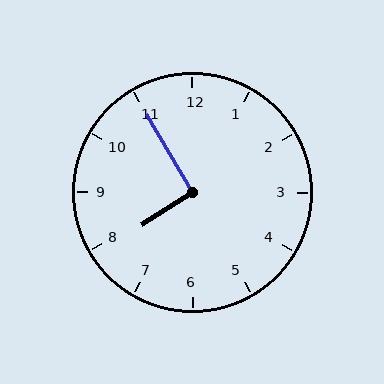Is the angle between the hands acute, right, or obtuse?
It is right.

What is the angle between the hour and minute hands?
Approximately 92 degrees.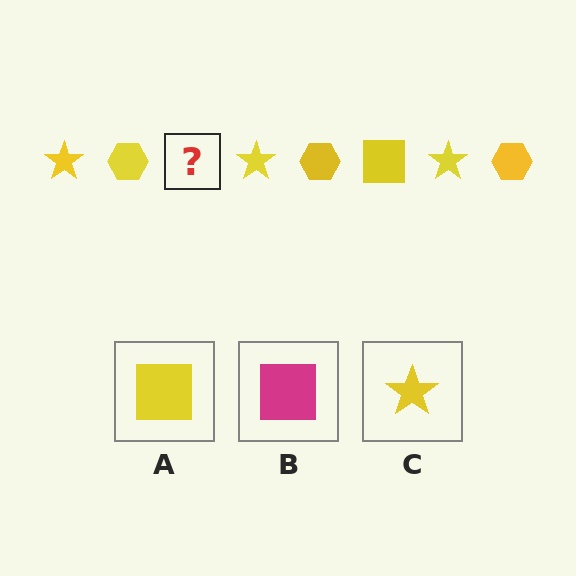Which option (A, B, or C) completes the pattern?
A.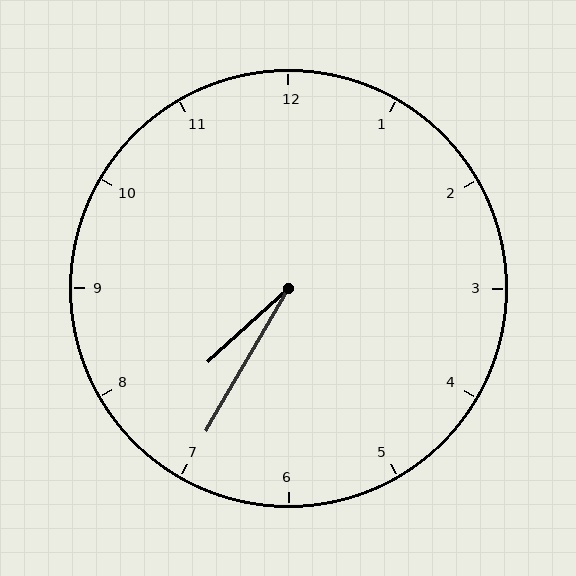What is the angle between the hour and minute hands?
Approximately 18 degrees.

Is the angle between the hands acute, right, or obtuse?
It is acute.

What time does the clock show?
7:35.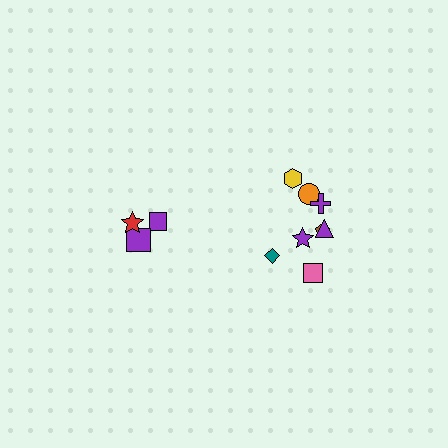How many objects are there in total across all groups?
There are 11 objects.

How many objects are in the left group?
There are 3 objects.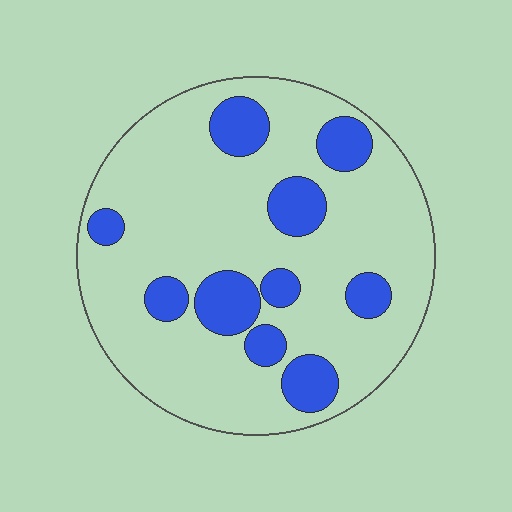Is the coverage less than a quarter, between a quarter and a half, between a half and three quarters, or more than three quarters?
Less than a quarter.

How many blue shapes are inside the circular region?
10.